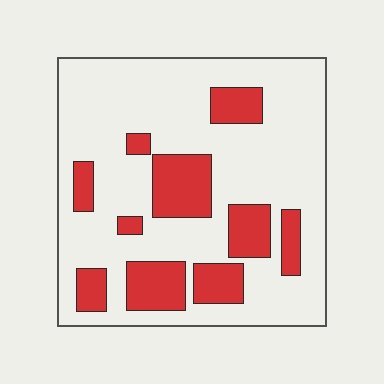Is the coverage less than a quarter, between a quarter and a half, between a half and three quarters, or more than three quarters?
Less than a quarter.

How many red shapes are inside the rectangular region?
10.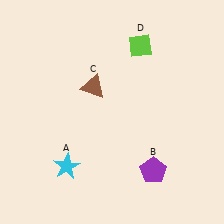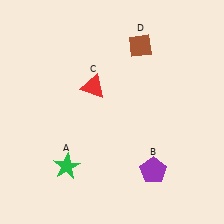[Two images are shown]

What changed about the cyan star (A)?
In Image 1, A is cyan. In Image 2, it changed to green.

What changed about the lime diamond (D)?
In Image 1, D is lime. In Image 2, it changed to brown.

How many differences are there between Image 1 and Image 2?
There are 3 differences between the two images.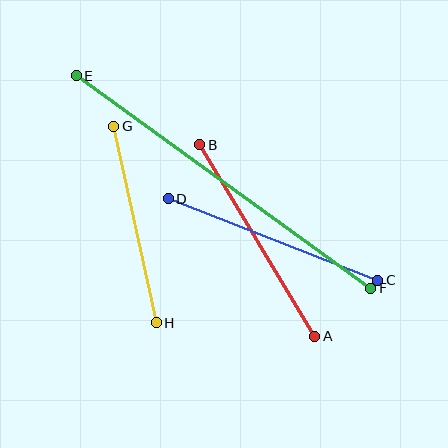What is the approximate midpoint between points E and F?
The midpoint is at approximately (224, 182) pixels.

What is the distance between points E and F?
The distance is approximately 363 pixels.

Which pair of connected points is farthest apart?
Points E and F are farthest apart.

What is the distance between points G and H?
The distance is approximately 201 pixels.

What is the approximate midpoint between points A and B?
The midpoint is at approximately (257, 241) pixels.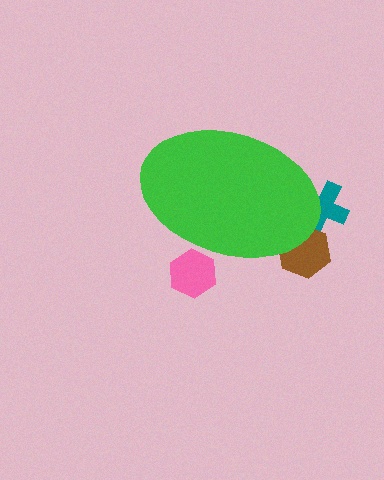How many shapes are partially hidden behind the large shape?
3 shapes are partially hidden.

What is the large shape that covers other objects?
A green ellipse.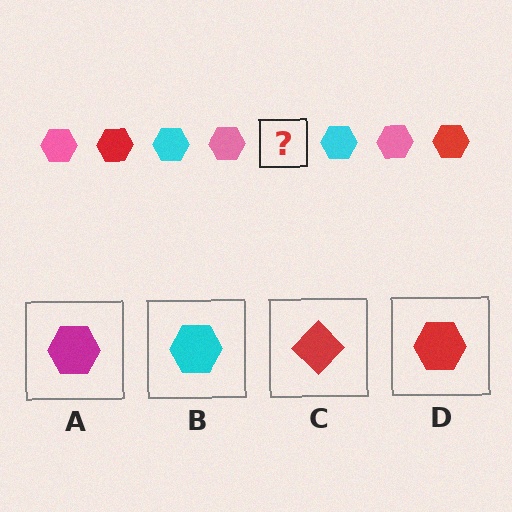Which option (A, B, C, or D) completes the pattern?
D.